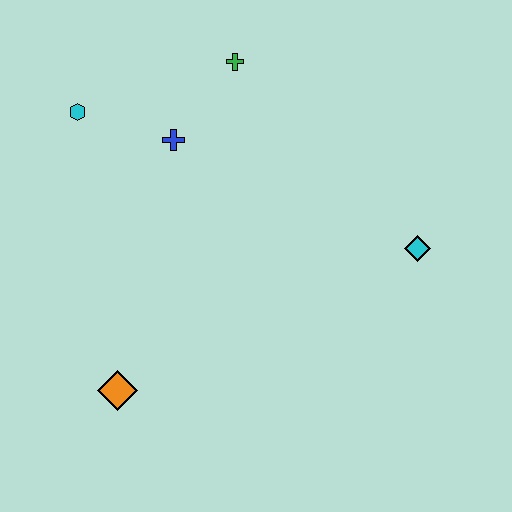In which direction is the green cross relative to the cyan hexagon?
The green cross is to the right of the cyan hexagon.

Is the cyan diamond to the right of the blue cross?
Yes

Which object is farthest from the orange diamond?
The green cross is farthest from the orange diamond.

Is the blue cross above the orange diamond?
Yes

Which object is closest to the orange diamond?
The blue cross is closest to the orange diamond.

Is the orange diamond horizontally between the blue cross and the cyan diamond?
No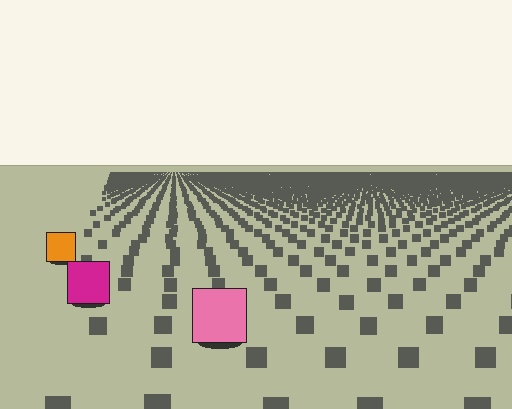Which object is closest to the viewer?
The pink square is closest. The texture marks near it are larger and more spread out.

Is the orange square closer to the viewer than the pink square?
No. The pink square is closer — you can tell from the texture gradient: the ground texture is coarser near it.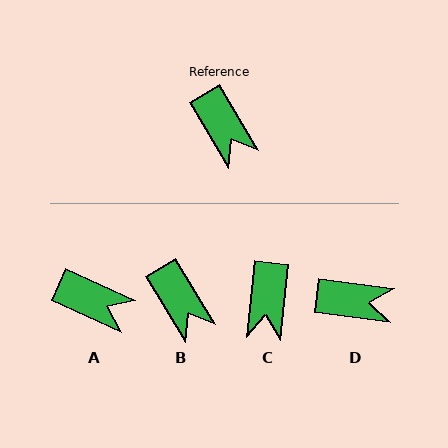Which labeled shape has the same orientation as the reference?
B.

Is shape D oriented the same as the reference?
No, it is off by about 52 degrees.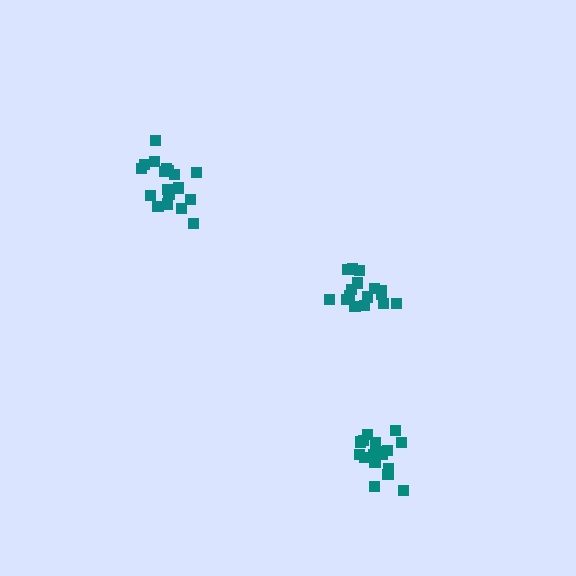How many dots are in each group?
Group 1: 16 dots, Group 2: 18 dots, Group 3: 17 dots (51 total).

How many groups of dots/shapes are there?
There are 3 groups.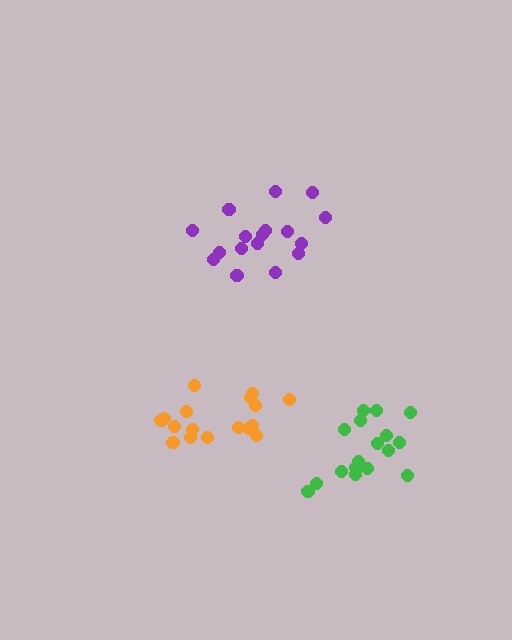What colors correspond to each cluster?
The clusters are colored: orange, green, purple.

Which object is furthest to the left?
The orange cluster is leftmost.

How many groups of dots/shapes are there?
There are 3 groups.